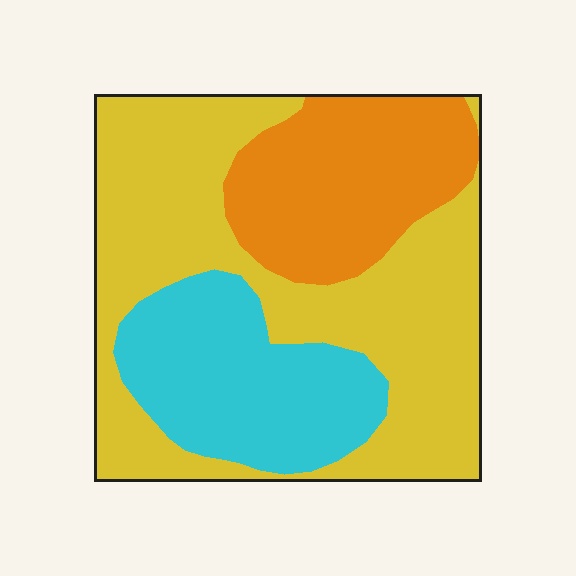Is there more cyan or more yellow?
Yellow.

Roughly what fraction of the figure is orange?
Orange covers around 25% of the figure.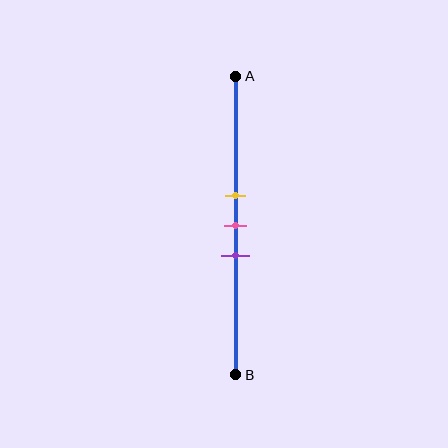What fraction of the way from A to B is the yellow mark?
The yellow mark is approximately 40% (0.4) of the way from A to B.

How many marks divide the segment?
There are 3 marks dividing the segment.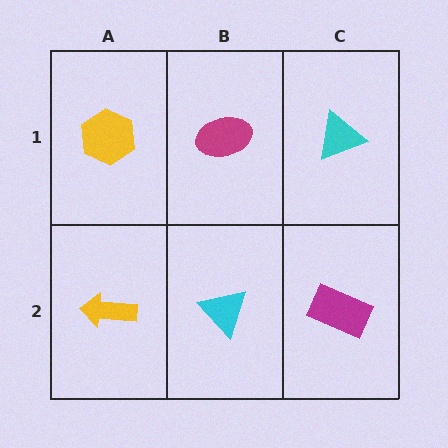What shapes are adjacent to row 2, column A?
A yellow hexagon (row 1, column A), a cyan triangle (row 2, column B).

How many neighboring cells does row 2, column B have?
3.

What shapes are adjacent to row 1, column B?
A cyan triangle (row 2, column B), a yellow hexagon (row 1, column A), a cyan triangle (row 1, column C).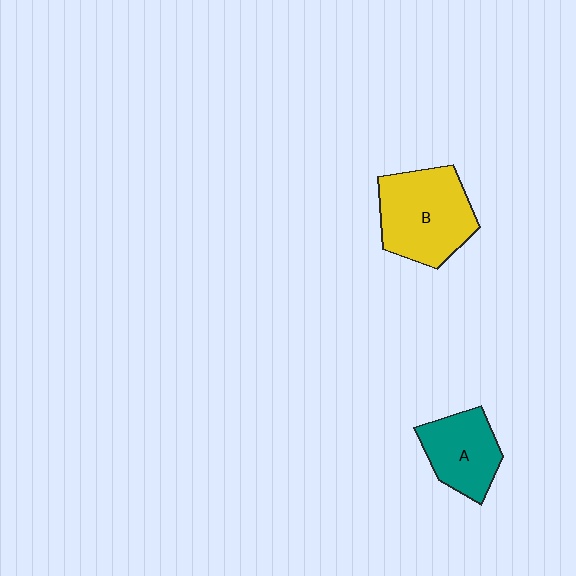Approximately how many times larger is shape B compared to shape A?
Approximately 1.5 times.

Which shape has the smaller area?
Shape A (teal).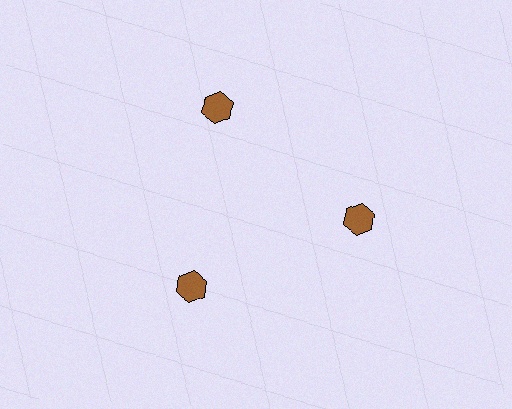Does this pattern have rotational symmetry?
Yes, this pattern has 3-fold rotational symmetry. It looks the same after rotating 120 degrees around the center.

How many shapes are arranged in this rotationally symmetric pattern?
There are 3 shapes, arranged in 3 groups of 1.